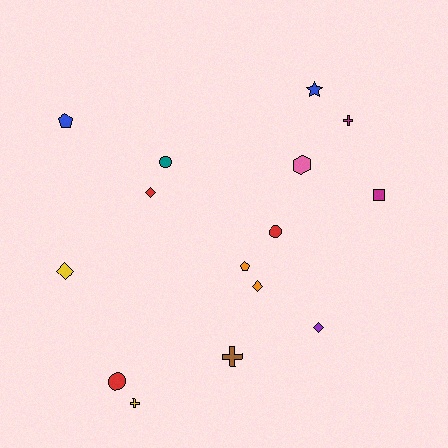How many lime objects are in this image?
There are no lime objects.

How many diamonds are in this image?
There are 4 diamonds.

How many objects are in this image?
There are 15 objects.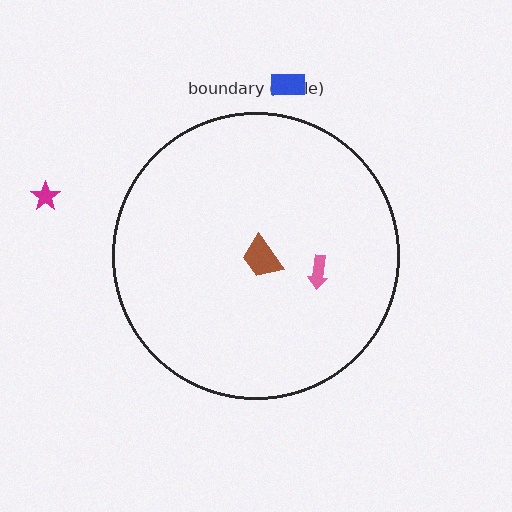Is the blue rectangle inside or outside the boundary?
Outside.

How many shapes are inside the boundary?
2 inside, 2 outside.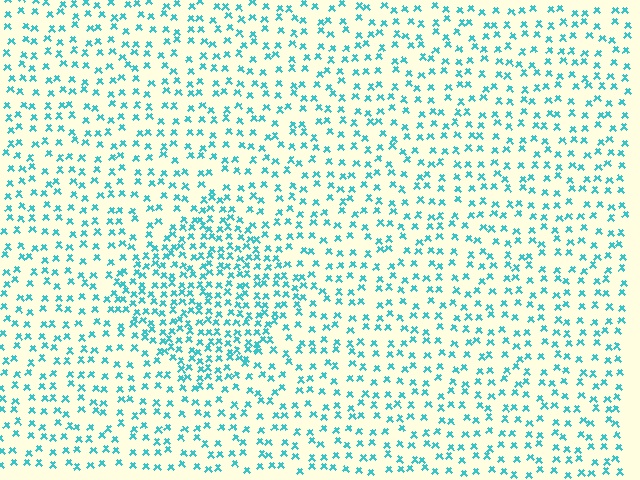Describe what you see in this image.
The image contains small cyan elements arranged at two different densities. A diamond-shaped region is visible where the elements are more densely packed than the surrounding area.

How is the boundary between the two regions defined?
The boundary is defined by a change in element density (approximately 1.9x ratio). All elements are the same color, size, and shape.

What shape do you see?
I see a diamond.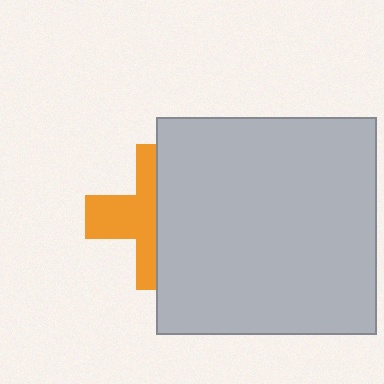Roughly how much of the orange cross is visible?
About half of it is visible (roughly 47%).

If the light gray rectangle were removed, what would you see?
You would see the complete orange cross.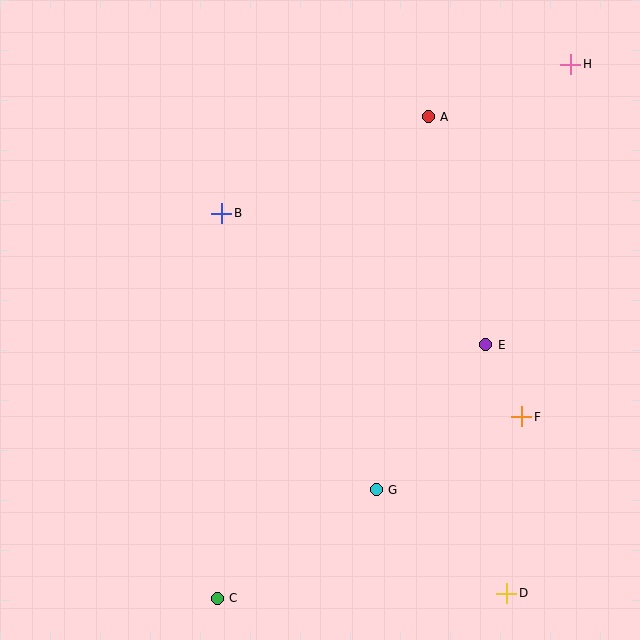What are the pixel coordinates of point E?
Point E is at (486, 345).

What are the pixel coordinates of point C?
Point C is at (217, 598).